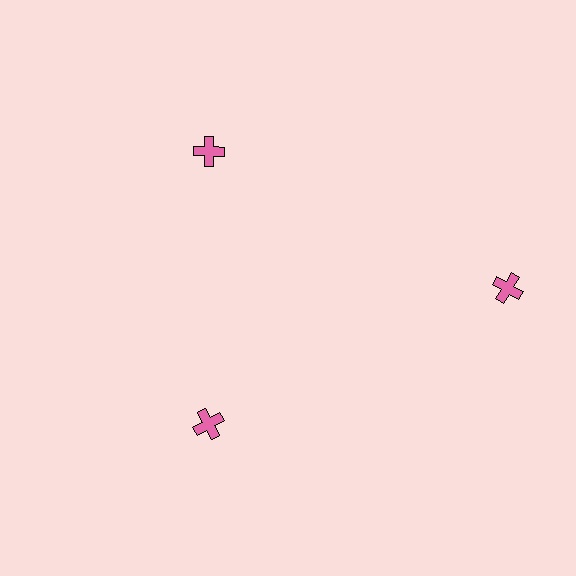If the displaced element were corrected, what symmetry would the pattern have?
It would have 3-fold rotational symmetry — the pattern would map onto itself every 120 degrees.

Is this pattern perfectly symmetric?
No. The 3 pink crosses are arranged in a ring, but one element near the 3 o'clock position is pushed outward from the center, breaking the 3-fold rotational symmetry.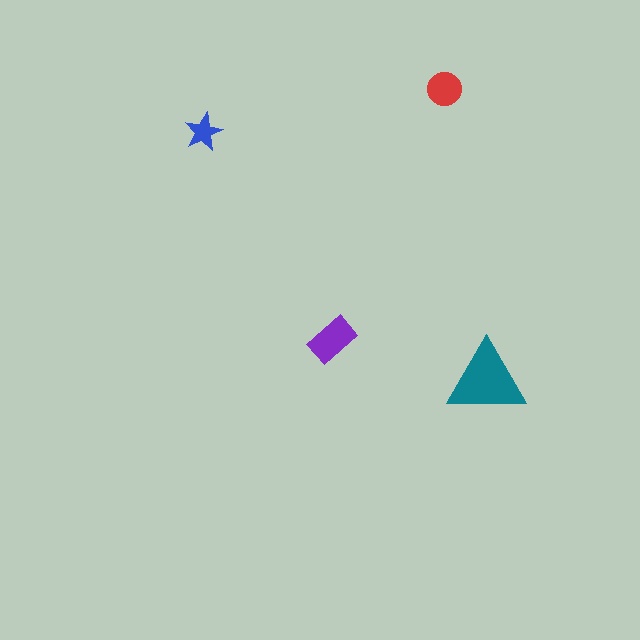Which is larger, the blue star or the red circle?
The red circle.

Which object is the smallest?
The blue star.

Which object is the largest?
The teal triangle.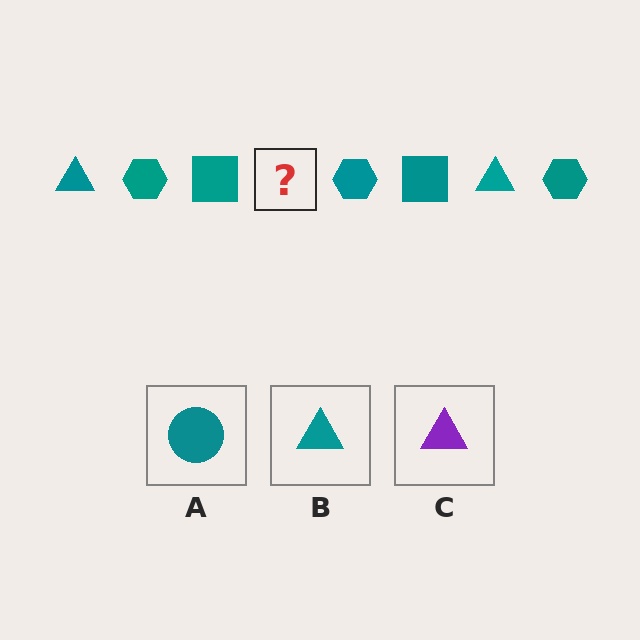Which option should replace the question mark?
Option B.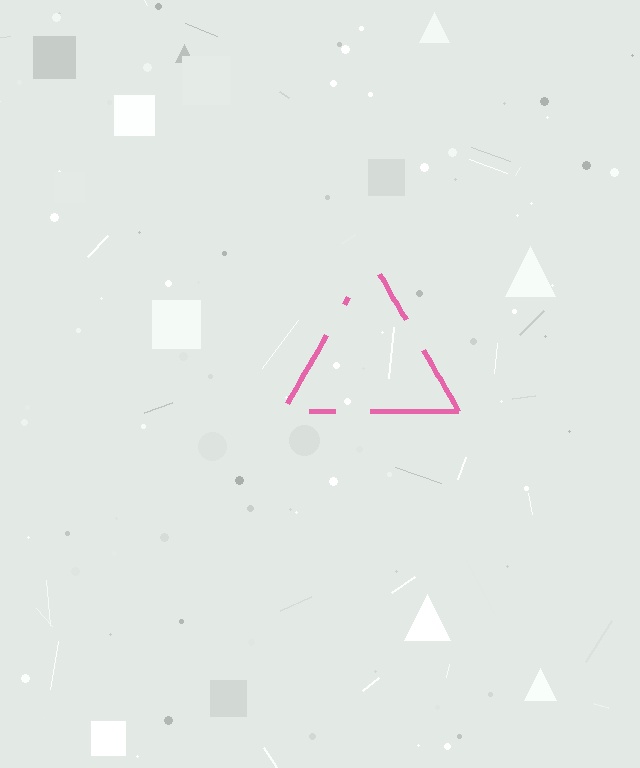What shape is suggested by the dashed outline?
The dashed outline suggests a triangle.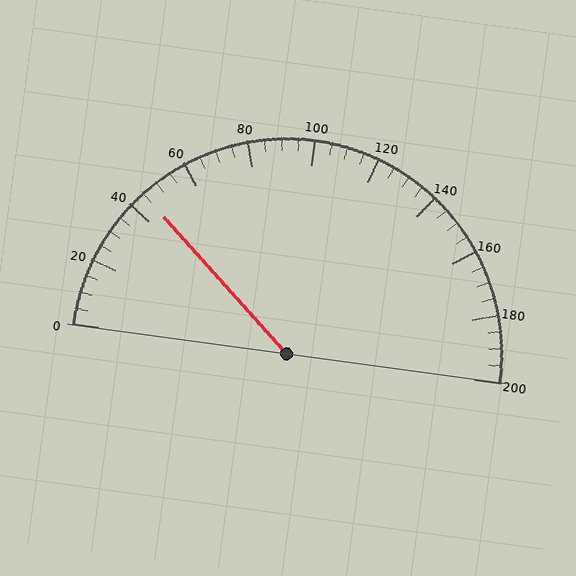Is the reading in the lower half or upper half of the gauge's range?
The reading is in the lower half of the range (0 to 200).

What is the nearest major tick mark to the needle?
The nearest major tick mark is 40.